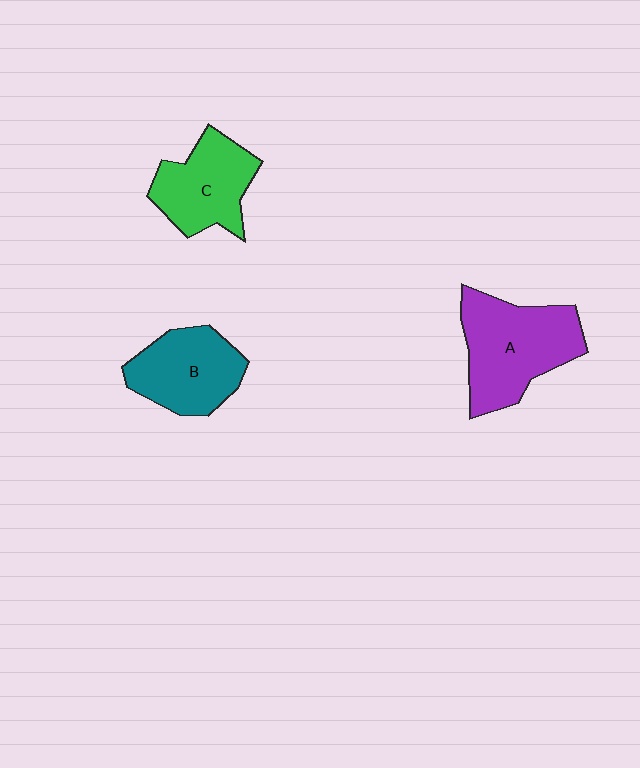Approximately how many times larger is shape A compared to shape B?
Approximately 1.3 times.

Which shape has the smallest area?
Shape C (green).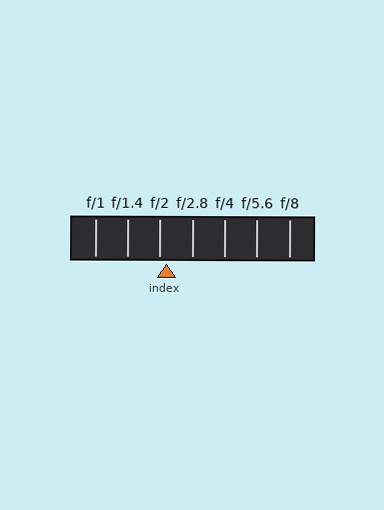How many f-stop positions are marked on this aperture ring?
There are 7 f-stop positions marked.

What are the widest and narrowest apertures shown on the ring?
The widest aperture shown is f/1 and the narrowest is f/8.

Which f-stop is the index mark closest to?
The index mark is closest to f/2.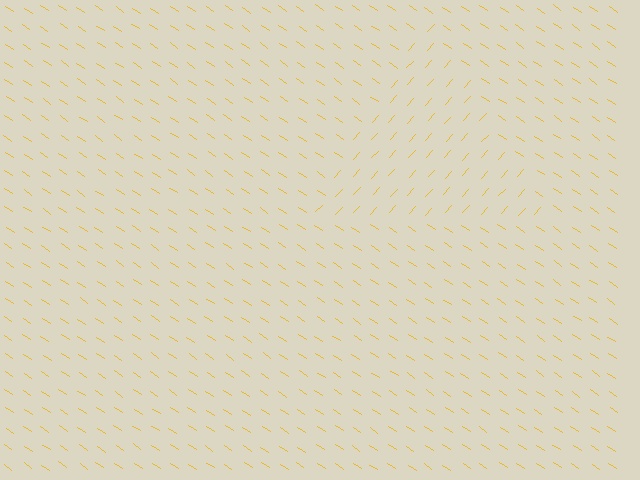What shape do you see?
I see a triangle.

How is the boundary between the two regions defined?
The boundary is defined purely by a change in line orientation (approximately 82 degrees difference). All lines are the same color and thickness.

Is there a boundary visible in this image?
Yes, there is a texture boundary formed by a change in line orientation.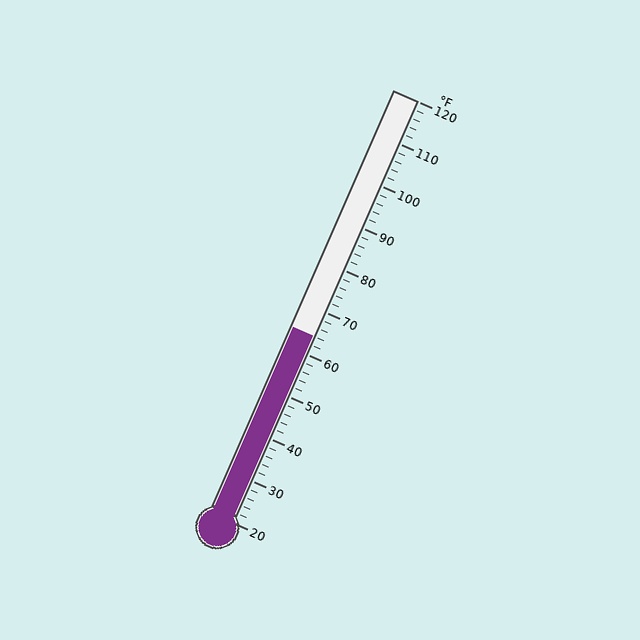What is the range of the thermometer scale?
The thermometer scale ranges from 20°F to 120°F.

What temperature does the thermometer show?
The thermometer shows approximately 64°F.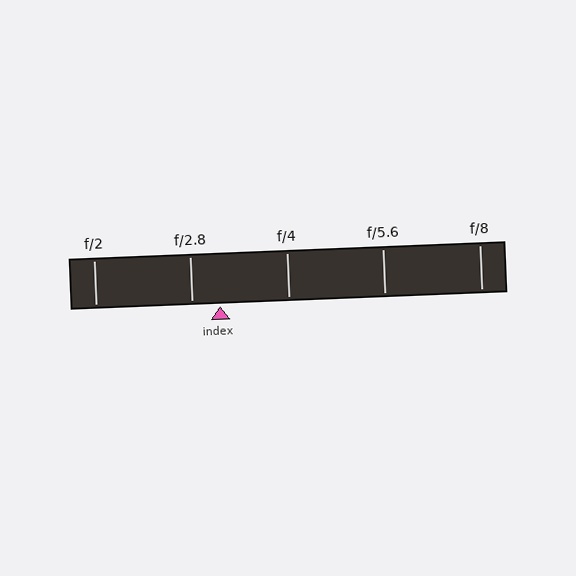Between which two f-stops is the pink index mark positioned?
The index mark is between f/2.8 and f/4.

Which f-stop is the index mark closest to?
The index mark is closest to f/2.8.